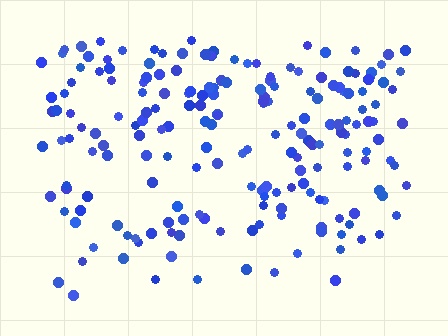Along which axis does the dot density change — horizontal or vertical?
Vertical.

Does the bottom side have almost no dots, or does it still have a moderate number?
Still a moderate number, just noticeably fewer than the top.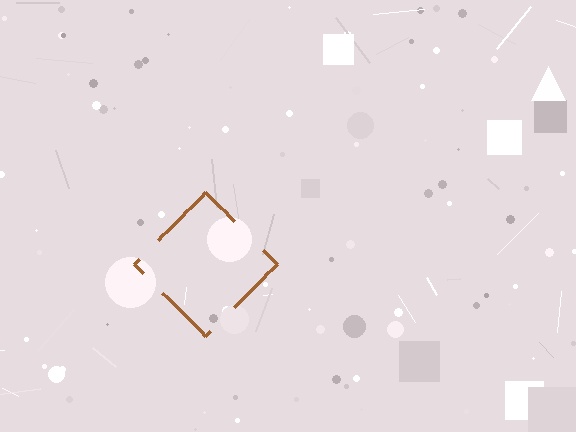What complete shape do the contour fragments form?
The contour fragments form a diamond.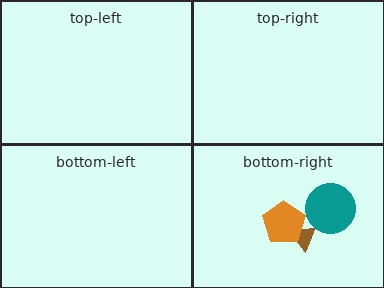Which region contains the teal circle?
The bottom-right region.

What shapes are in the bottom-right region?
The brown triangle, the orange pentagon, the teal circle.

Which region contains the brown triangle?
The bottom-right region.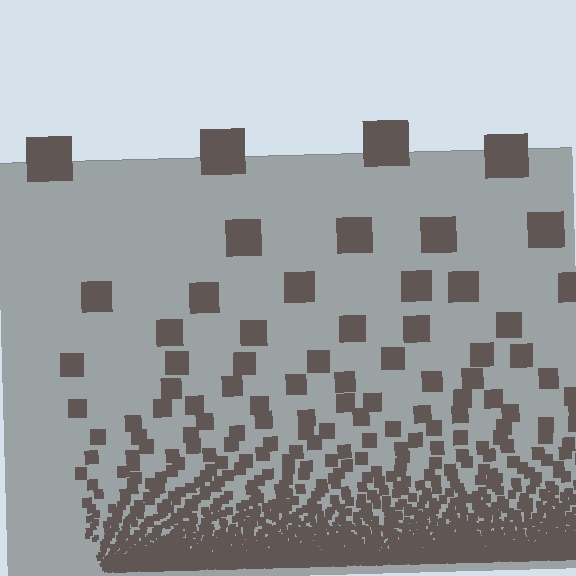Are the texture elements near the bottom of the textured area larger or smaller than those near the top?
Smaller. The gradient is inverted — elements near the bottom are smaller and denser.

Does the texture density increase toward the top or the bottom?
Density increases toward the bottom.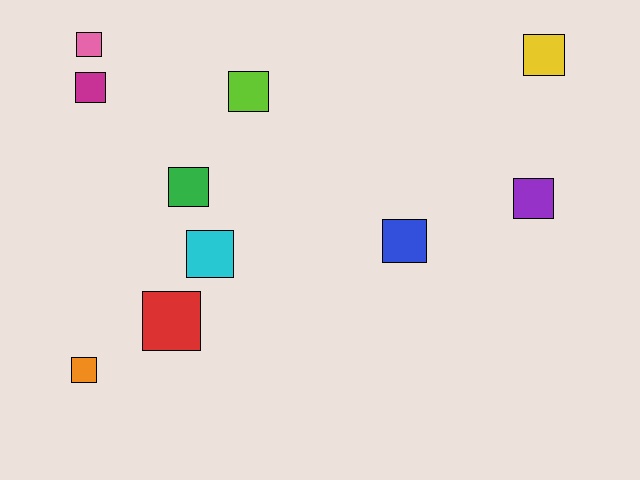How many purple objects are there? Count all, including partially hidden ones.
There is 1 purple object.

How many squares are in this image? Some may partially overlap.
There are 10 squares.